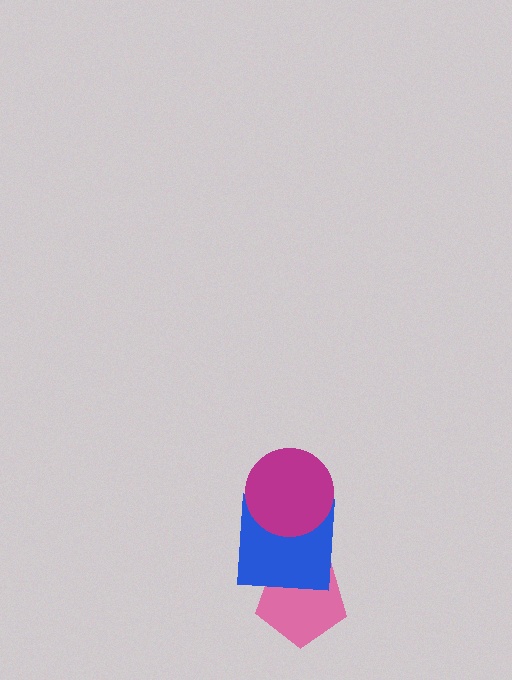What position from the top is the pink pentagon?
The pink pentagon is 3rd from the top.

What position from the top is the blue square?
The blue square is 2nd from the top.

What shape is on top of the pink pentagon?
The blue square is on top of the pink pentagon.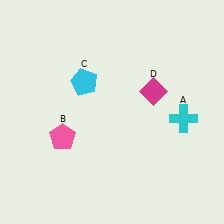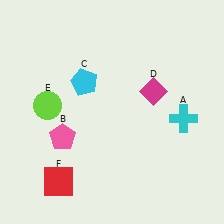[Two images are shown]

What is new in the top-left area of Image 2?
A lime circle (E) was added in the top-left area of Image 2.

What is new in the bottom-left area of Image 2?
A red square (F) was added in the bottom-left area of Image 2.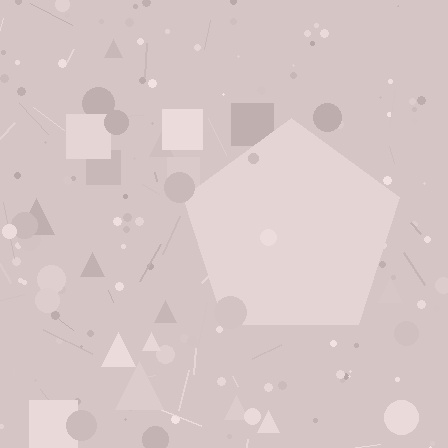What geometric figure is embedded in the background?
A pentagon is embedded in the background.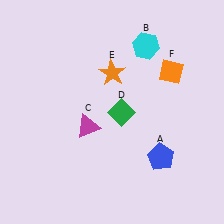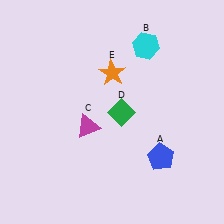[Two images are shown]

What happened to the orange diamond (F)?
The orange diamond (F) was removed in Image 2. It was in the top-right area of Image 1.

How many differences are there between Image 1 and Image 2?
There is 1 difference between the two images.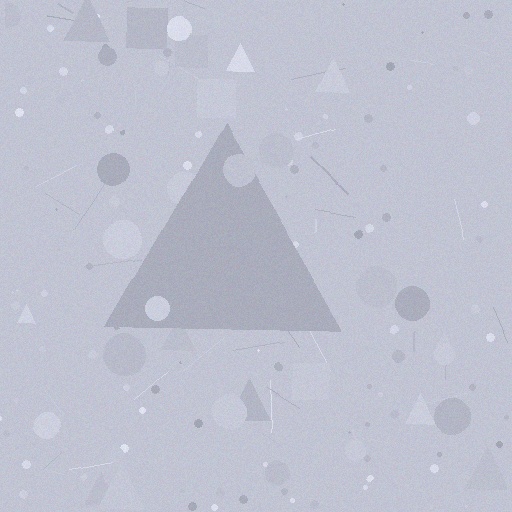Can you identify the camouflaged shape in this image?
The camouflaged shape is a triangle.